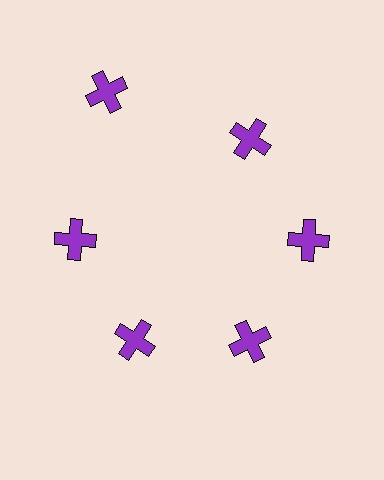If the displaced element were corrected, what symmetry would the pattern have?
It would have 6-fold rotational symmetry — the pattern would map onto itself every 60 degrees.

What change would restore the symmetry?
The symmetry would be restored by moving it inward, back onto the ring so that all 6 crosses sit at equal angles and equal distance from the center.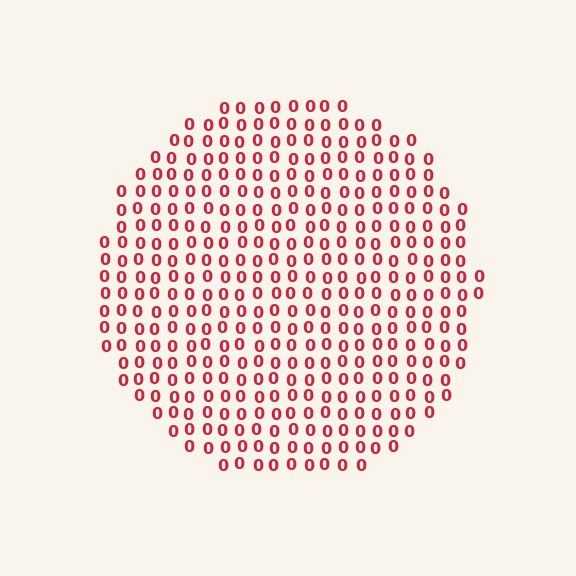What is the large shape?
The large shape is a circle.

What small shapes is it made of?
It is made of small digit 0's.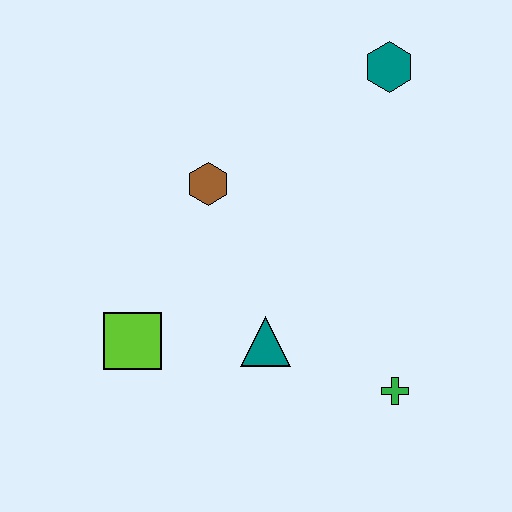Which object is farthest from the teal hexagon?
The lime square is farthest from the teal hexagon.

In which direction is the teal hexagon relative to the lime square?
The teal hexagon is above the lime square.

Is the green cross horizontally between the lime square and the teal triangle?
No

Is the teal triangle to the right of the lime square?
Yes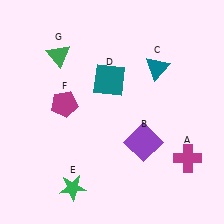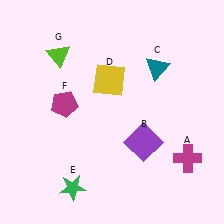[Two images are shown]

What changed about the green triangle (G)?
In Image 1, G is green. In Image 2, it changed to lime.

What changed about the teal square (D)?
In Image 1, D is teal. In Image 2, it changed to yellow.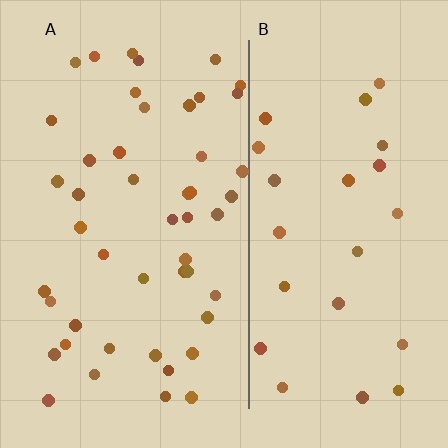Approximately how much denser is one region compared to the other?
Approximately 2.0× — region A over region B.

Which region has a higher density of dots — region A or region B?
A (the left).